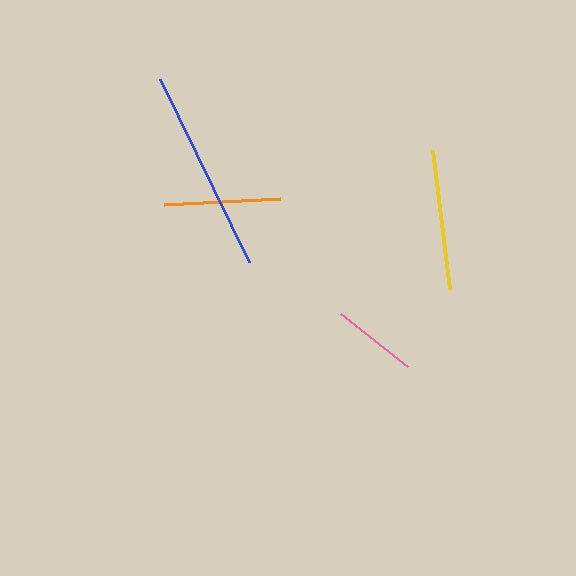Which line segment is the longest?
The blue line is the longest at approximately 203 pixels.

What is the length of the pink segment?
The pink segment is approximately 85 pixels long.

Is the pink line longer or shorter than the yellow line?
The yellow line is longer than the pink line.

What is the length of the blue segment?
The blue segment is approximately 203 pixels long.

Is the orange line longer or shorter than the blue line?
The blue line is longer than the orange line.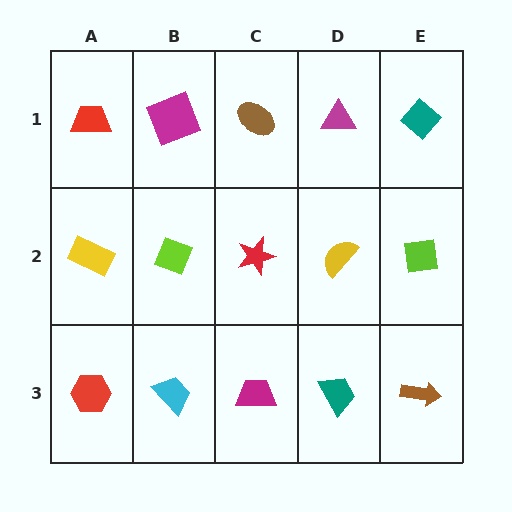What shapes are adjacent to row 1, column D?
A yellow semicircle (row 2, column D), a brown ellipse (row 1, column C), a teal diamond (row 1, column E).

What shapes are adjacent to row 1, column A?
A yellow rectangle (row 2, column A), a magenta square (row 1, column B).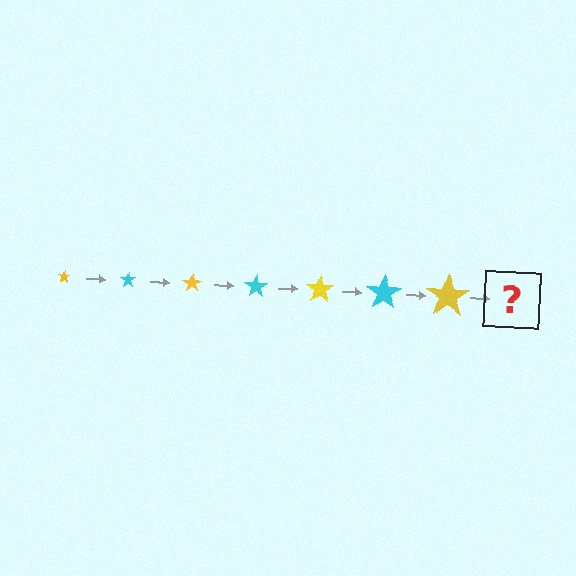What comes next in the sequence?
The next element should be a cyan star, larger than the previous one.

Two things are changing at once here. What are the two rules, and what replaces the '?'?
The two rules are that the star grows larger each step and the color cycles through yellow and cyan. The '?' should be a cyan star, larger than the previous one.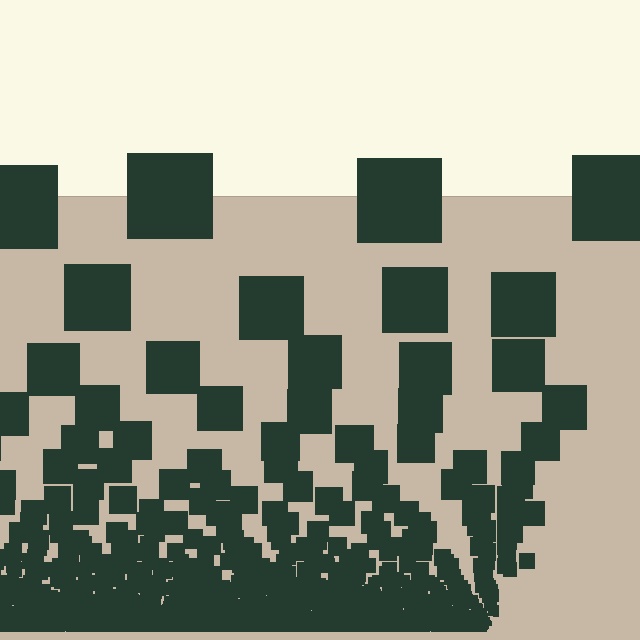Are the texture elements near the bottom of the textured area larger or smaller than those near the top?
Smaller. The gradient is inverted — elements near the bottom are smaller and denser.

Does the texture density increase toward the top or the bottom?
Density increases toward the bottom.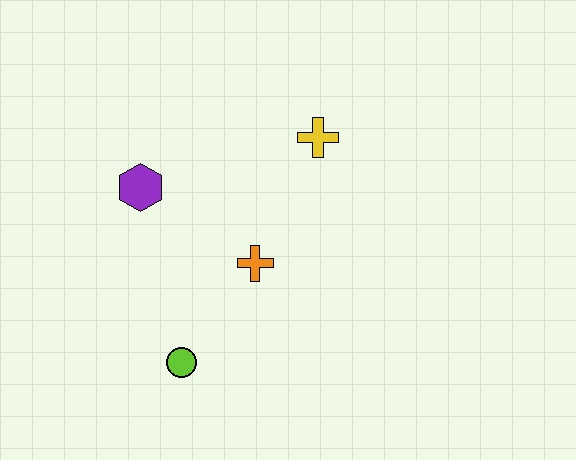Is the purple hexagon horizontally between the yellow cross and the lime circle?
No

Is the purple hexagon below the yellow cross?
Yes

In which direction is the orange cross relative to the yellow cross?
The orange cross is below the yellow cross.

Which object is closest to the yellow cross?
The orange cross is closest to the yellow cross.